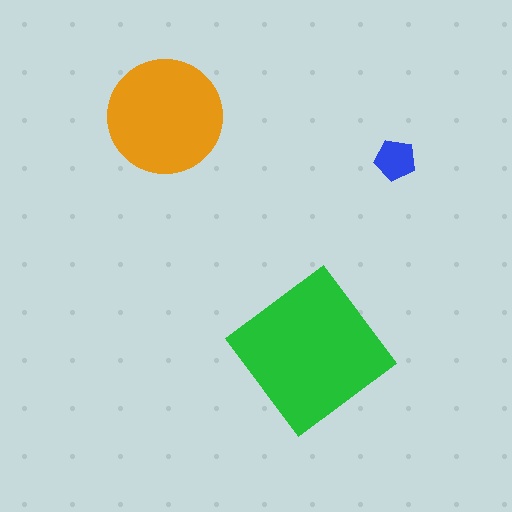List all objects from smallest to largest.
The blue pentagon, the orange circle, the green diamond.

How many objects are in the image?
There are 3 objects in the image.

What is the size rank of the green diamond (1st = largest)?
1st.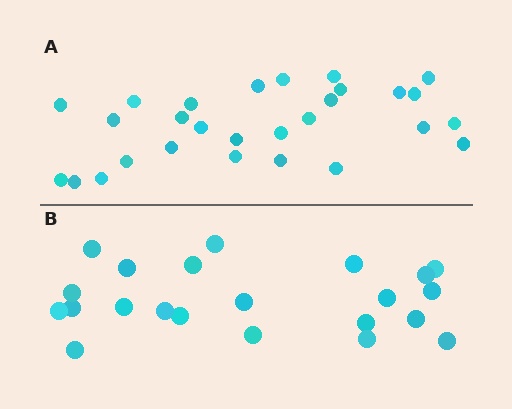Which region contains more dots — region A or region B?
Region A (the top region) has more dots.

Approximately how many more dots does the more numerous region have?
Region A has about 6 more dots than region B.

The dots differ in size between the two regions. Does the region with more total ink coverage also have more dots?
No. Region B has more total ink coverage because its dots are larger, but region A actually contains more individual dots. Total area can be misleading — the number of items is what matters here.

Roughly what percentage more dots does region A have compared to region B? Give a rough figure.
About 25% more.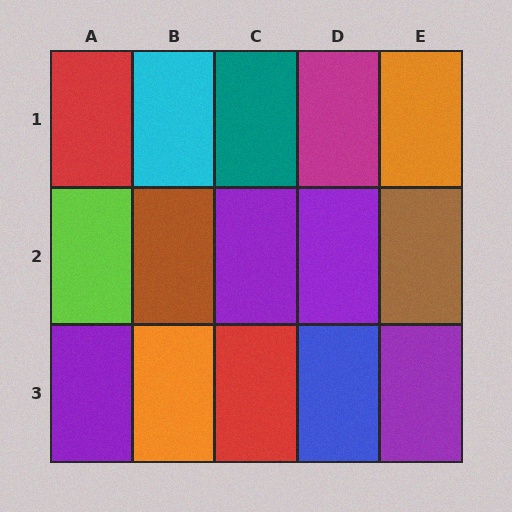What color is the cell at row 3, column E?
Purple.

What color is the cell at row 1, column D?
Magenta.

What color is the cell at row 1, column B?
Cyan.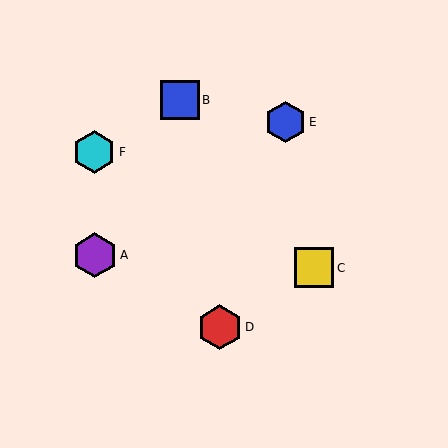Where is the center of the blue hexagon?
The center of the blue hexagon is at (286, 122).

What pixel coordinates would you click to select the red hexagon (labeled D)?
Click at (220, 327) to select the red hexagon D.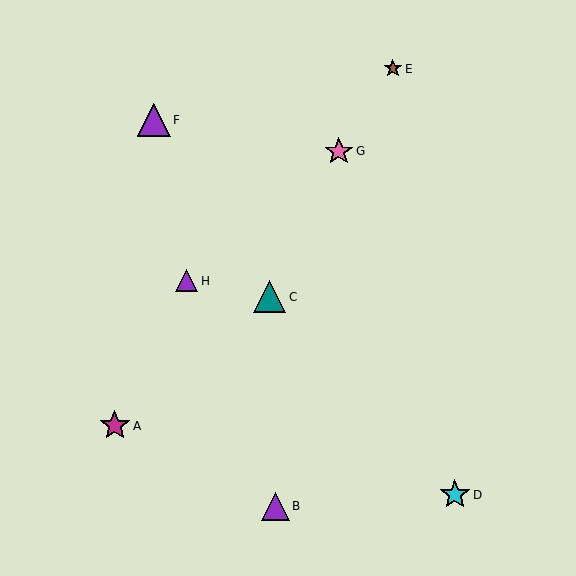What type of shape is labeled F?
Shape F is a purple triangle.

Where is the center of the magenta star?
The center of the magenta star is at (115, 426).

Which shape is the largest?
The purple triangle (labeled F) is the largest.